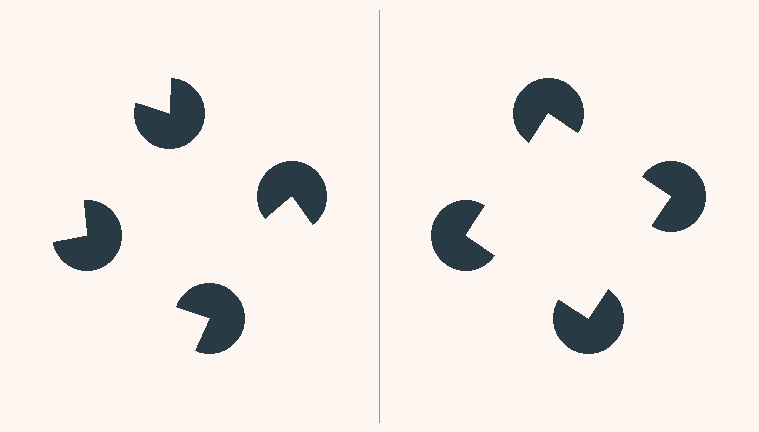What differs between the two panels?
The pac-man discs are positioned identically on both sides; only the wedge orientations differ. On the right they align to a square; on the left they are misaligned.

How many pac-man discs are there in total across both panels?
8 — 4 on each side.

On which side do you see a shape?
An illusory square appears on the right side. On the left side the wedge cuts are rotated, so no coherent shape forms.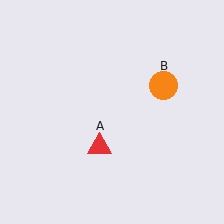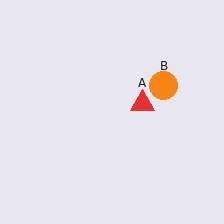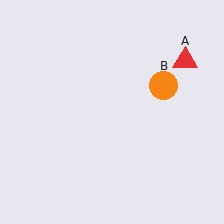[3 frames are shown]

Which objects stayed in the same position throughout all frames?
Orange circle (object B) remained stationary.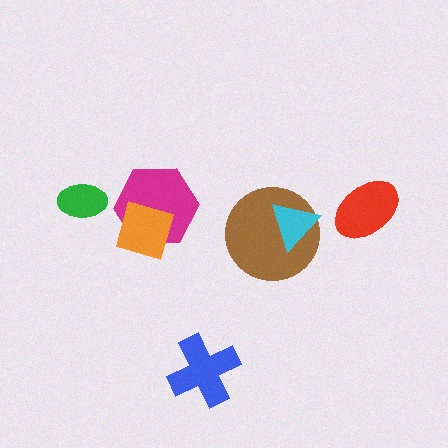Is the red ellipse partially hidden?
No, no other shape covers it.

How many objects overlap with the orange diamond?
1 object overlaps with the orange diamond.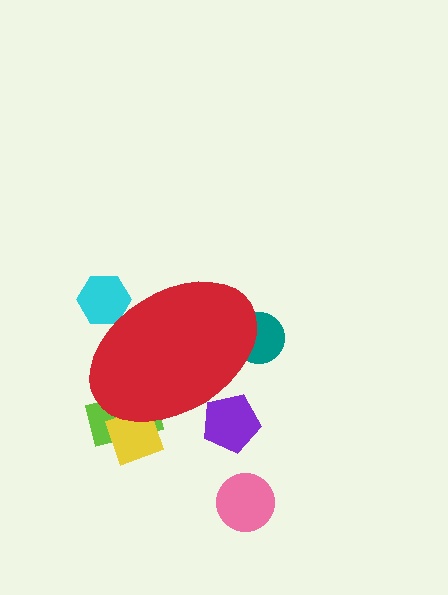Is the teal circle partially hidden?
Yes, the teal circle is partially hidden behind the red ellipse.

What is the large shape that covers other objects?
A red ellipse.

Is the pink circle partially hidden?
No, the pink circle is fully visible.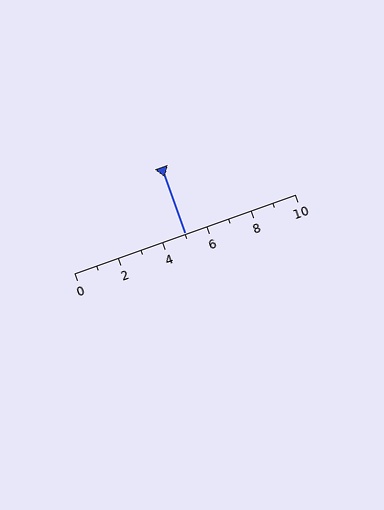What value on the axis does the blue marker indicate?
The marker indicates approximately 5.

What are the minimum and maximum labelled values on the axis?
The axis runs from 0 to 10.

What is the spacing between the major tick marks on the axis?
The major ticks are spaced 2 apart.